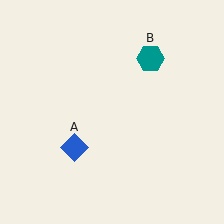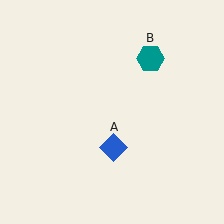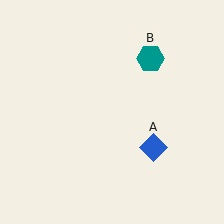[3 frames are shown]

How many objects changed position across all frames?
1 object changed position: blue diamond (object A).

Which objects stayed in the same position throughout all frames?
Teal hexagon (object B) remained stationary.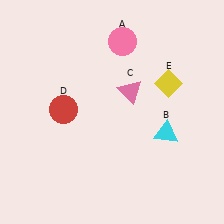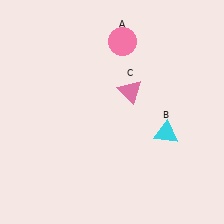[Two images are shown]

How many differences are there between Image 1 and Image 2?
There are 2 differences between the two images.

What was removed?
The yellow diamond (E), the red circle (D) were removed in Image 2.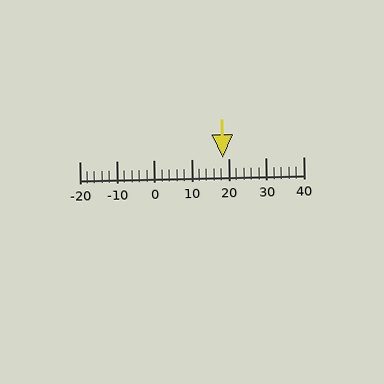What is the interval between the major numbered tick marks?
The major tick marks are spaced 10 units apart.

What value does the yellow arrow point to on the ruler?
The yellow arrow points to approximately 18.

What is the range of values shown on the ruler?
The ruler shows values from -20 to 40.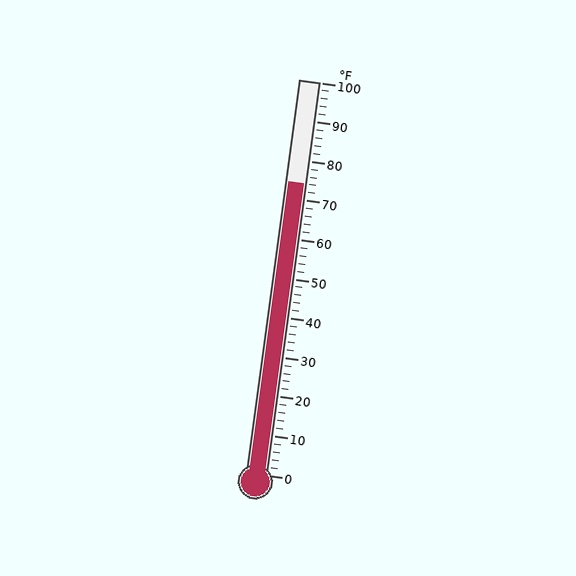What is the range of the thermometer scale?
The thermometer scale ranges from 0°F to 100°F.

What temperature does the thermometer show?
The thermometer shows approximately 74°F.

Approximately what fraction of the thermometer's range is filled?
The thermometer is filled to approximately 75% of its range.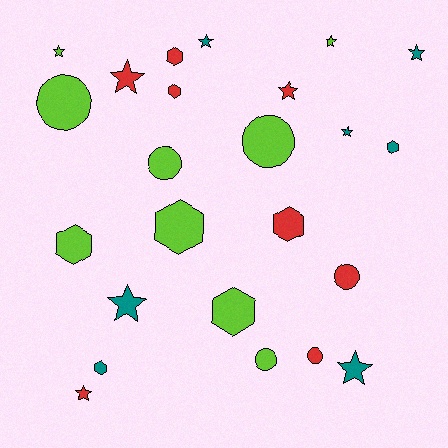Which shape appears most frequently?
Star, with 10 objects.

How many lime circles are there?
There are 4 lime circles.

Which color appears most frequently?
Lime, with 9 objects.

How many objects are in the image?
There are 24 objects.